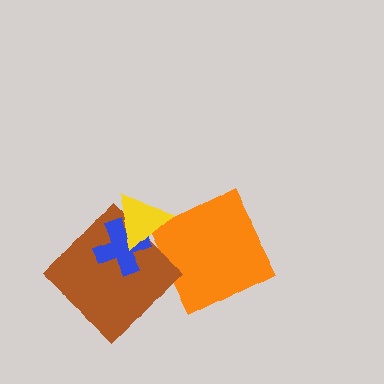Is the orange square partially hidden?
No, no other shape covers it.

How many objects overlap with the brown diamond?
2 objects overlap with the brown diamond.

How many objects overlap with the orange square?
0 objects overlap with the orange square.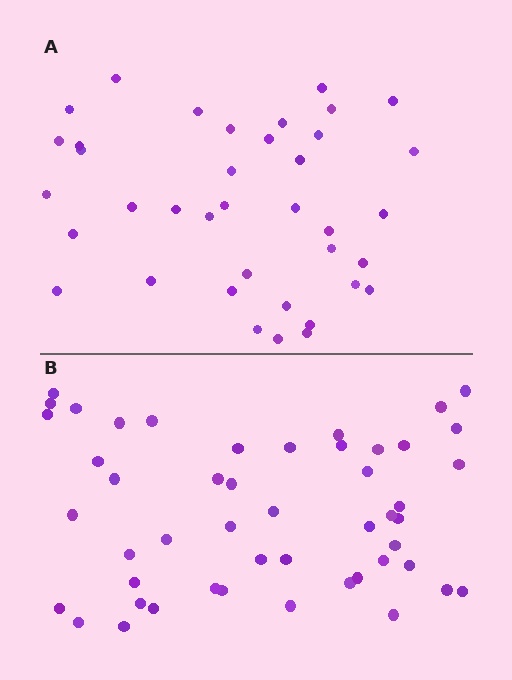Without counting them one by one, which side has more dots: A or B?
Region B (the bottom region) has more dots.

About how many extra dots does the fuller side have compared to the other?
Region B has roughly 12 or so more dots than region A.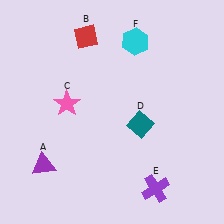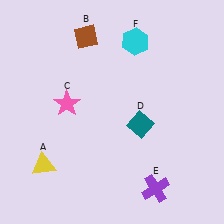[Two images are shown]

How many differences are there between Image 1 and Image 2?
There are 2 differences between the two images.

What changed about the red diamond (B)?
In Image 1, B is red. In Image 2, it changed to brown.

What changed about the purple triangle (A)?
In Image 1, A is purple. In Image 2, it changed to yellow.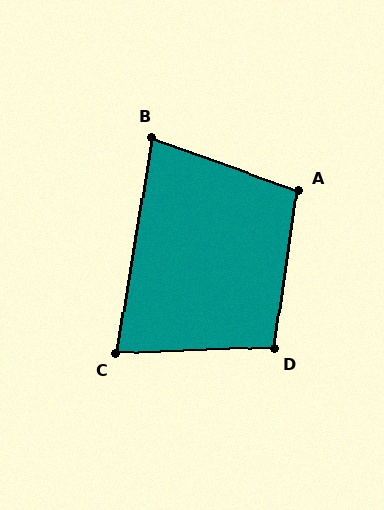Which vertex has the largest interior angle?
A, at approximately 101 degrees.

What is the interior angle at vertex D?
Approximately 101 degrees (obtuse).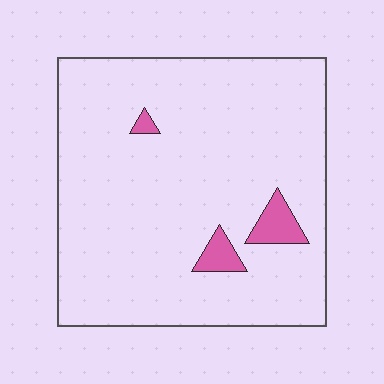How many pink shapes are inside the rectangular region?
3.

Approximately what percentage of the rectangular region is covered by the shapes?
Approximately 5%.